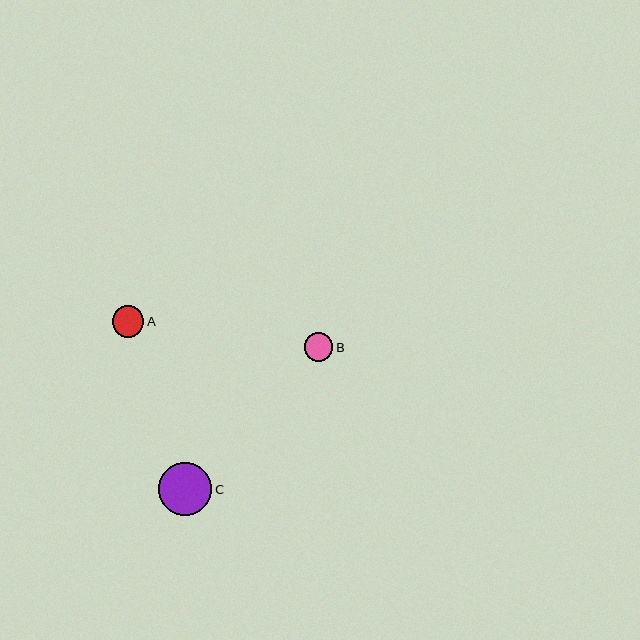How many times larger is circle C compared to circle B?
Circle C is approximately 1.8 times the size of circle B.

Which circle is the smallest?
Circle B is the smallest with a size of approximately 29 pixels.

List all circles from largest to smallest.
From largest to smallest: C, A, B.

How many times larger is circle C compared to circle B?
Circle C is approximately 1.8 times the size of circle B.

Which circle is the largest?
Circle C is the largest with a size of approximately 53 pixels.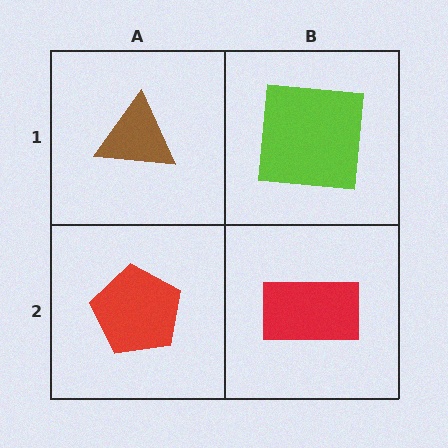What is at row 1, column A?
A brown triangle.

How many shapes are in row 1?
2 shapes.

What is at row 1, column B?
A lime square.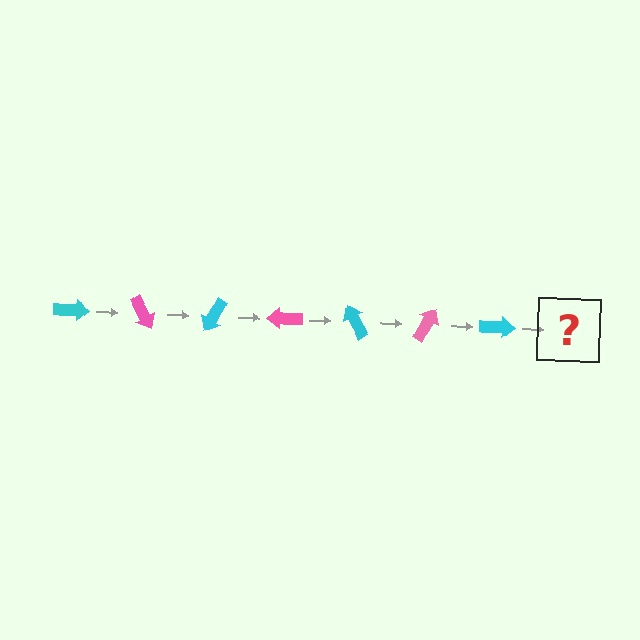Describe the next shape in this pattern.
It should be a pink arrow, rotated 420 degrees from the start.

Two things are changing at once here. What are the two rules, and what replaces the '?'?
The two rules are that it rotates 60 degrees each step and the color cycles through cyan and pink. The '?' should be a pink arrow, rotated 420 degrees from the start.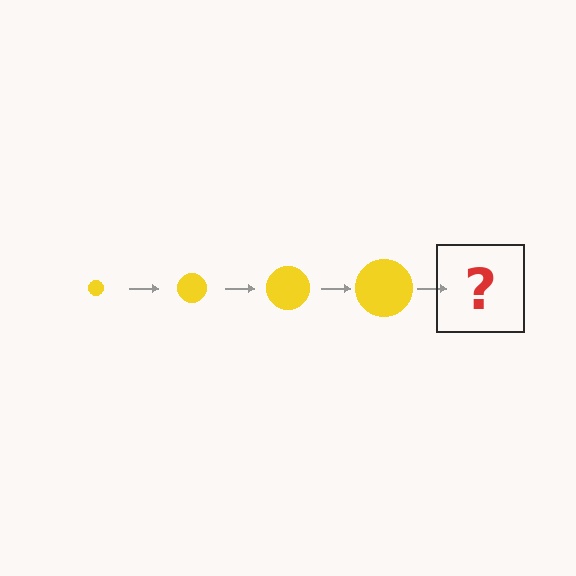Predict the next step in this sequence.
The next step is a yellow circle, larger than the previous one.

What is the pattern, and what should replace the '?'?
The pattern is that the circle gets progressively larger each step. The '?' should be a yellow circle, larger than the previous one.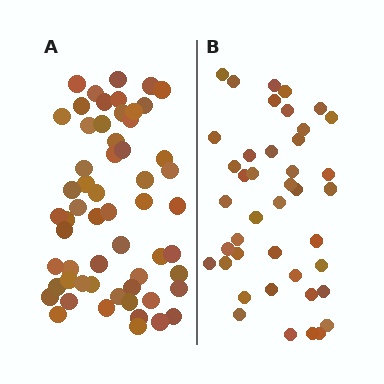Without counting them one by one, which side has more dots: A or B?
Region A (the left region) has more dots.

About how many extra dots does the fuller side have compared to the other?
Region A has approximately 15 more dots than region B.